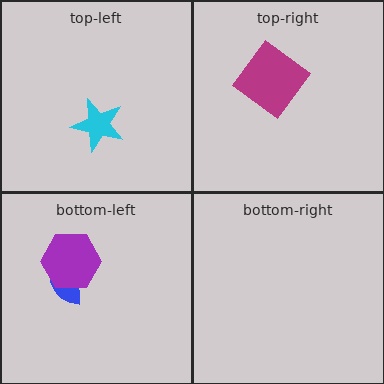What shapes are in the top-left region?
The cyan star.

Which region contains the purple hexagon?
The bottom-left region.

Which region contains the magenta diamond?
The top-right region.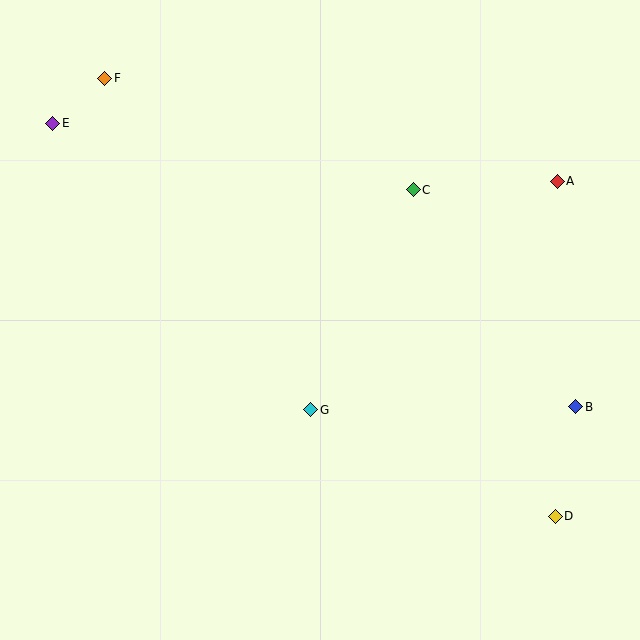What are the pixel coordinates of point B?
Point B is at (576, 407).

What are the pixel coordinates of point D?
Point D is at (555, 516).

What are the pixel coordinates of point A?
Point A is at (557, 181).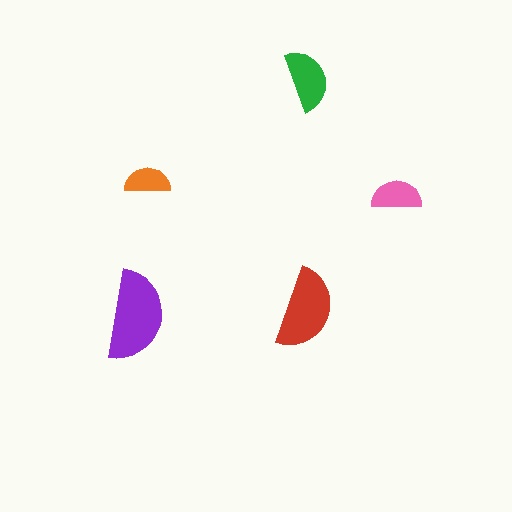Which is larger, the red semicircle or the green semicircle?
The red one.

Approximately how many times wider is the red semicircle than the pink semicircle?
About 1.5 times wider.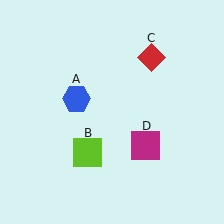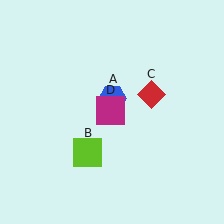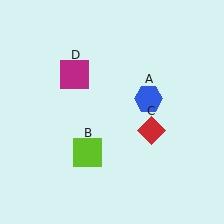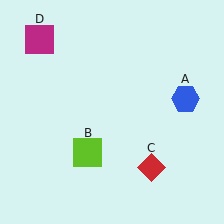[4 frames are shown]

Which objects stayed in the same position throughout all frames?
Lime square (object B) remained stationary.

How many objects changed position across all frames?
3 objects changed position: blue hexagon (object A), red diamond (object C), magenta square (object D).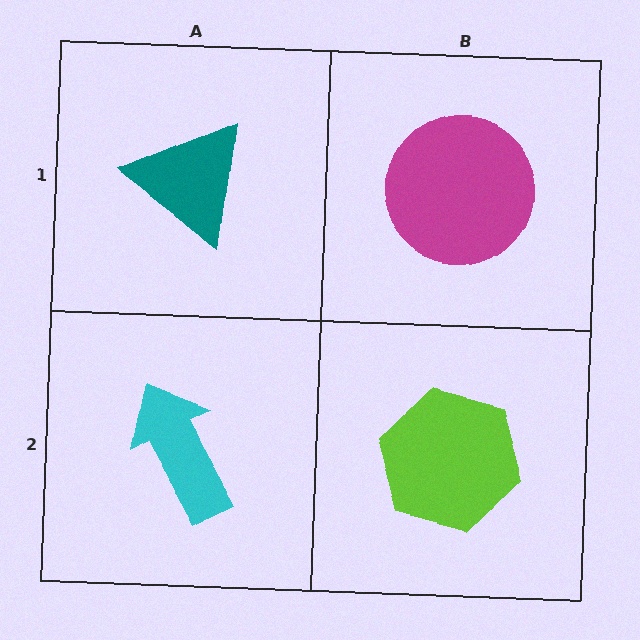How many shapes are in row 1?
2 shapes.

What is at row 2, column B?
A lime hexagon.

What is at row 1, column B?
A magenta circle.